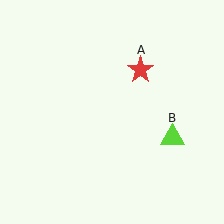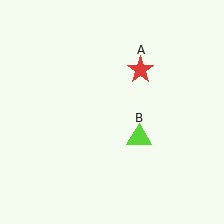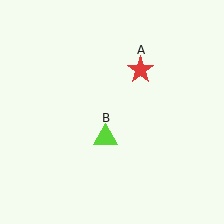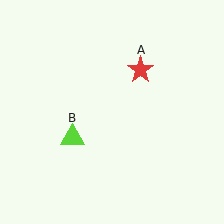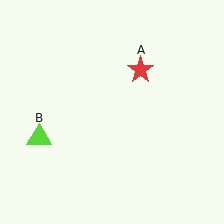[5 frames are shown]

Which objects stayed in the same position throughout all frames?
Red star (object A) remained stationary.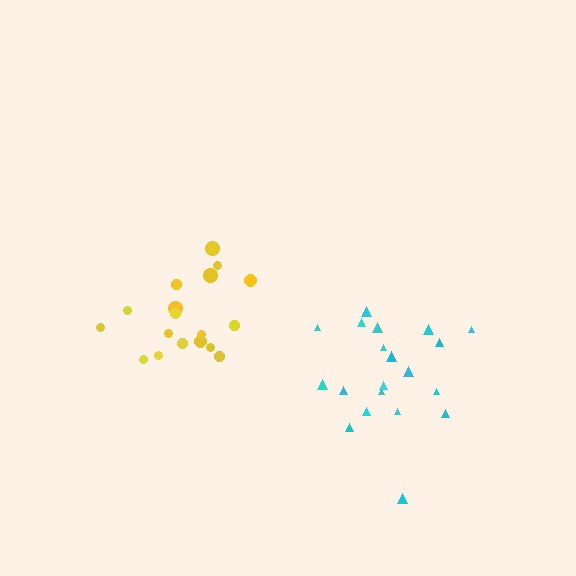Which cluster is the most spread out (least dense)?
Yellow.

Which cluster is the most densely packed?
Cyan.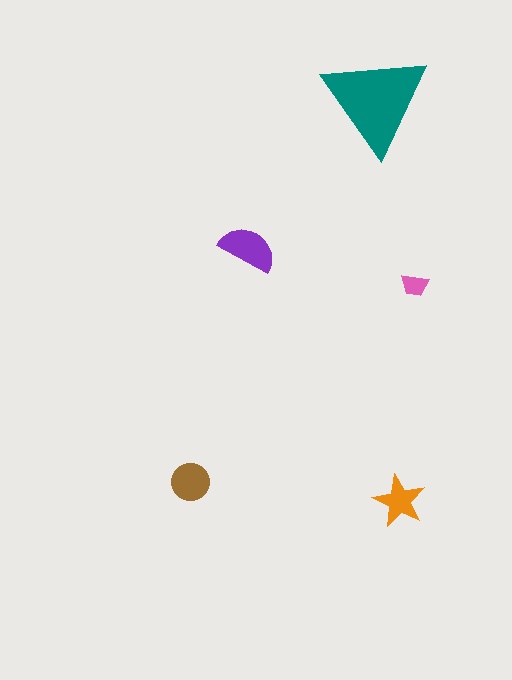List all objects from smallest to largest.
The pink trapezoid, the orange star, the brown circle, the purple semicircle, the teal triangle.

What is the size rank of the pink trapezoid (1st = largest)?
5th.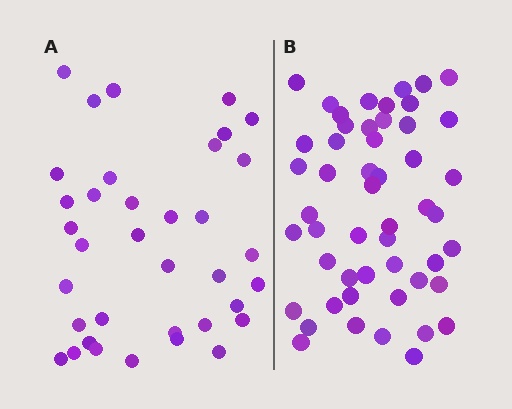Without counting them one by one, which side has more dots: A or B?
Region B (the right region) has more dots.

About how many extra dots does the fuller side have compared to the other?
Region B has approximately 15 more dots than region A.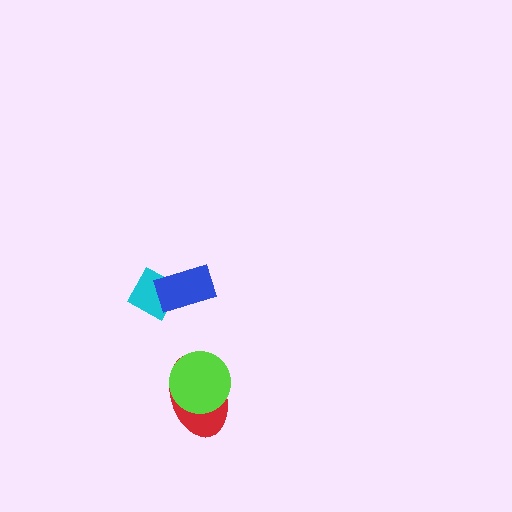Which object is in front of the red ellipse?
The lime circle is in front of the red ellipse.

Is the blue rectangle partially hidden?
No, no other shape covers it.